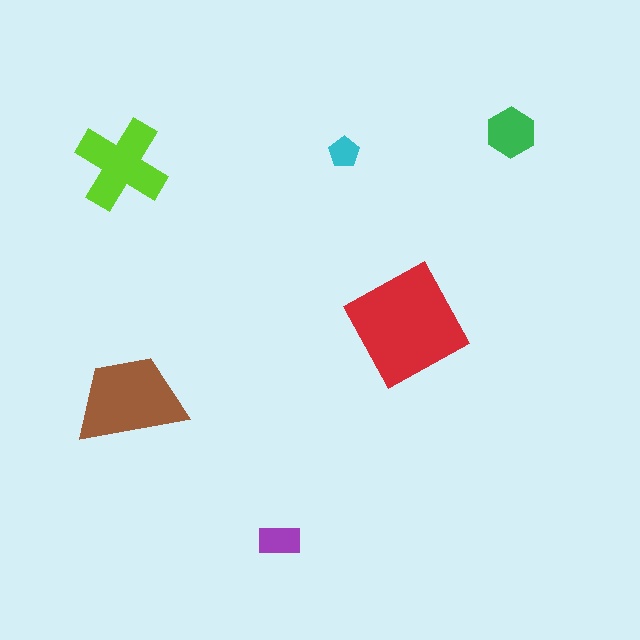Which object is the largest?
The red square.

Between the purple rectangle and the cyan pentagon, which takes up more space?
The purple rectangle.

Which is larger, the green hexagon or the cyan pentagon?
The green hexagon.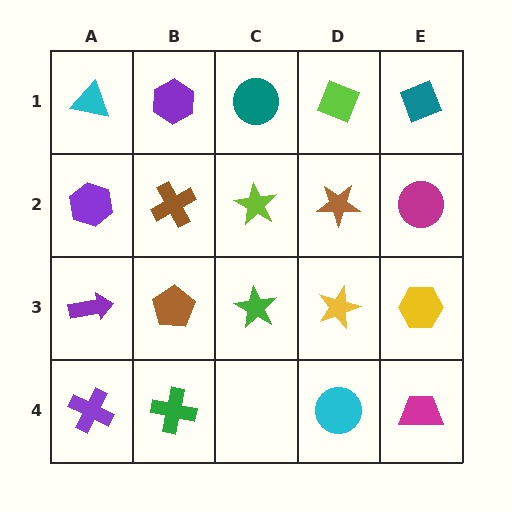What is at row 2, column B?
A brown cross.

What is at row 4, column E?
A magenta trapezoid.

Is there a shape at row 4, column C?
No, that cell is empty.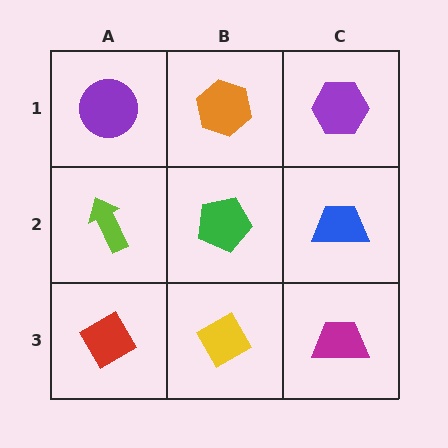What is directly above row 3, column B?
A green pentagon.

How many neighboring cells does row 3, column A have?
2.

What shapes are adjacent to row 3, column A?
A lime arrow (row 2, column A), a yellow diamond (row 3, column B).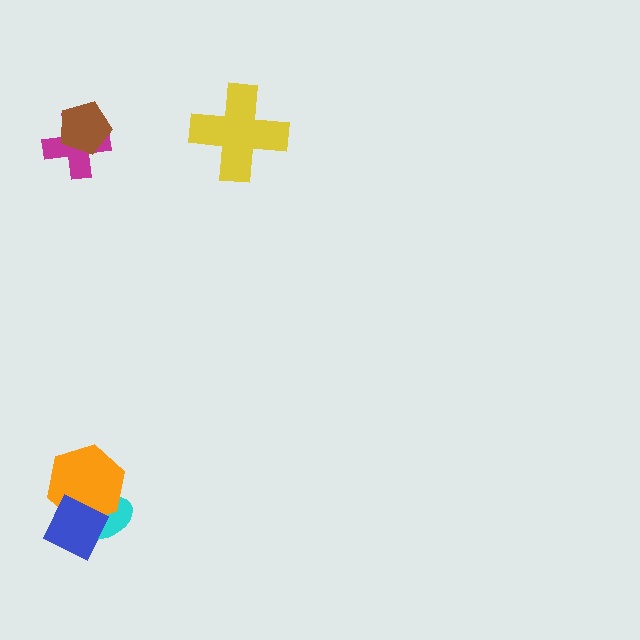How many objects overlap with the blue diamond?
2 objects overlap with the blue diamond.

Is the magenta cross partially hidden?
Yes, it is partially covered by another shape.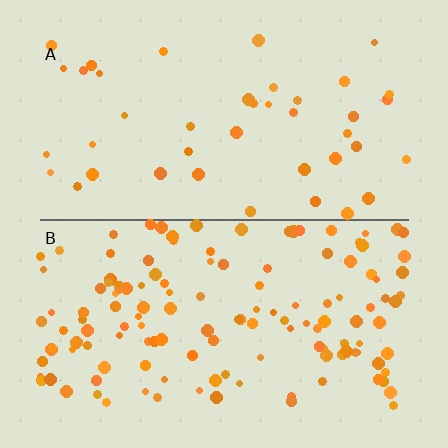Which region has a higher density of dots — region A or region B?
B (the bottom).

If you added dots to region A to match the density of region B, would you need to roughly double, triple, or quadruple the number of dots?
Approximately triple.